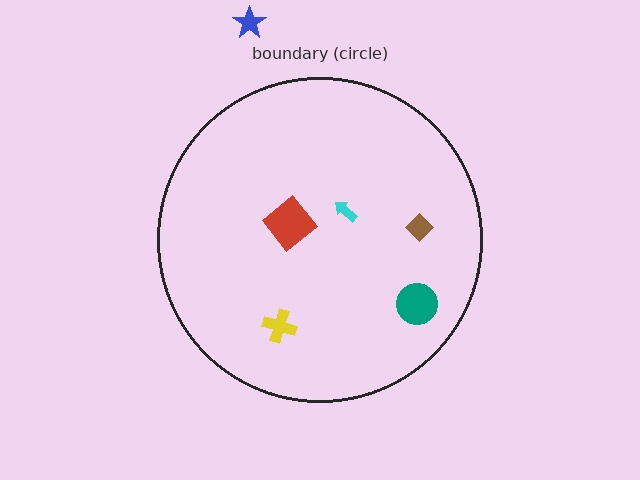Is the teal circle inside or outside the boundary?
Inside.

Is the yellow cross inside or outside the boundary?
Inside.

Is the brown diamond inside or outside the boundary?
Inside.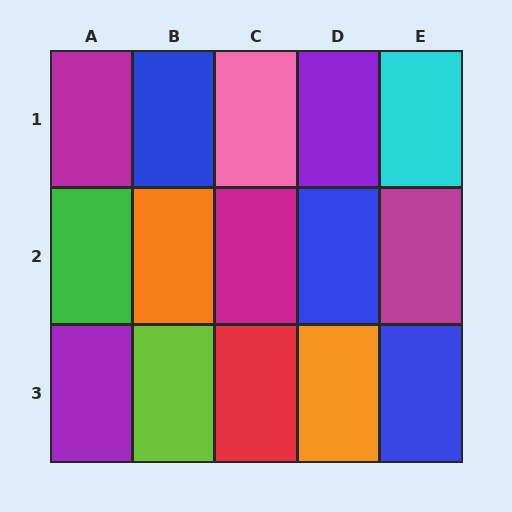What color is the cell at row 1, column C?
Pink.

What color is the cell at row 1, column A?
Magenta.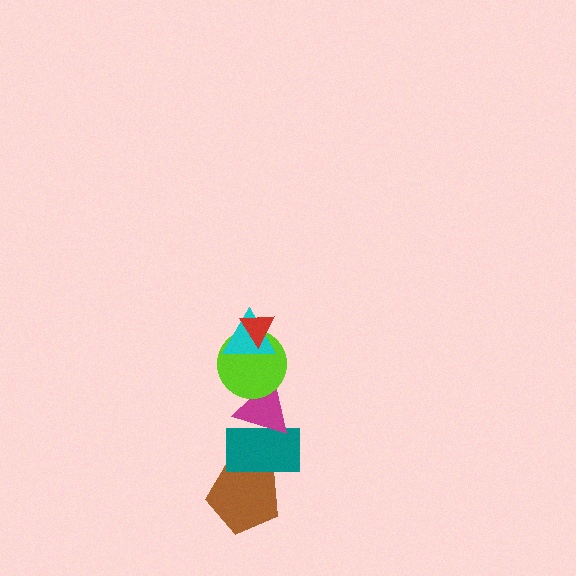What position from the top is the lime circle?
The lime circle is 3rd from the top.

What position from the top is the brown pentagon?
The brown pentagon is 6th from the top.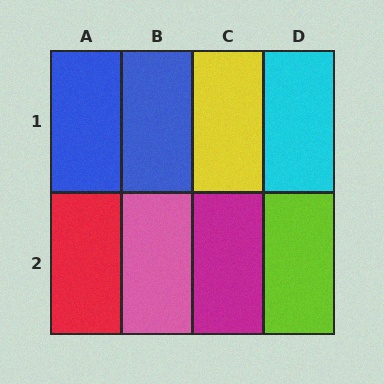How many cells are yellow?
1 cell is yellow.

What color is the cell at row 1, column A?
Blue.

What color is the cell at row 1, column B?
Blue.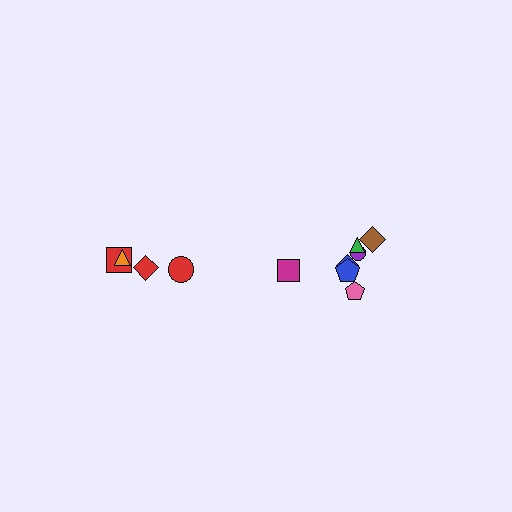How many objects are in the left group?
There are 4 objects.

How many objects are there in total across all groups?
There are 11 objects.